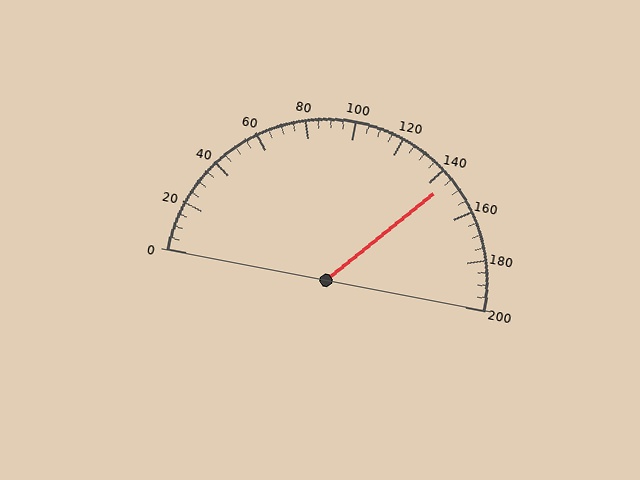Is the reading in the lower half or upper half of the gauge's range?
The reading is in the upper half of the range (0 to 200).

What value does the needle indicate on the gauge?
The needle indicates approximately 145.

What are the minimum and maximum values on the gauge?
The gauge ranges from 0 to 200.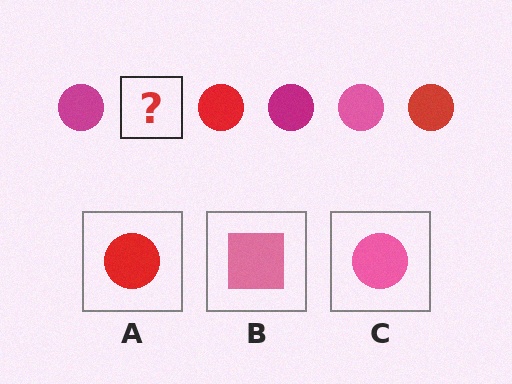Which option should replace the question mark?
Option C.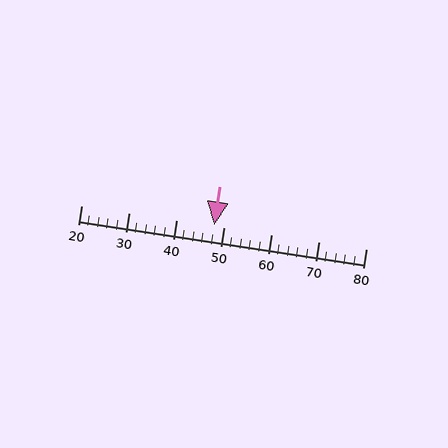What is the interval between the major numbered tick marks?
The major tick marks are spaced 10 units apart.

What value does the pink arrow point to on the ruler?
The pink arrow points to approximately 48.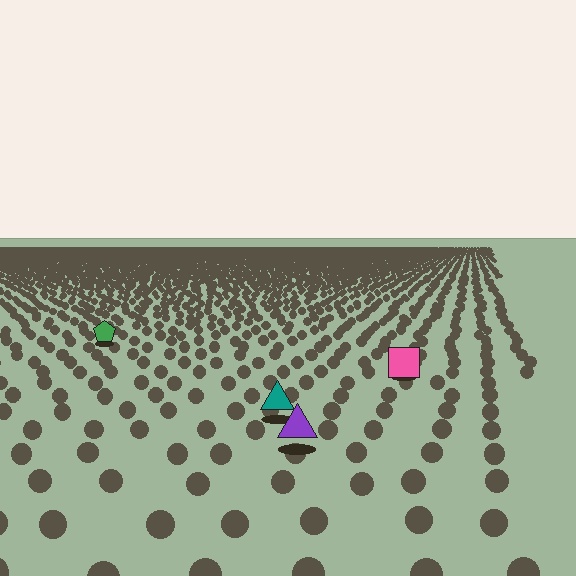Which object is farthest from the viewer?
The green pentagon is farthest from the viewer. It appears smaller and the ground texture around it is denser.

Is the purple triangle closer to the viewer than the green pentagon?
Yes. The purple triangle is closer — you can tell from the texture gradient: the ground texture is coarser near it.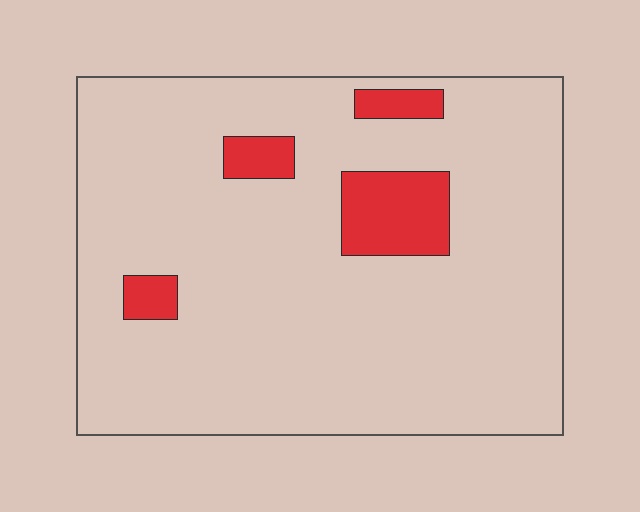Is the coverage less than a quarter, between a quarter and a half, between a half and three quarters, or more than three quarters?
Less than a quarter.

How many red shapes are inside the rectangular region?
4.